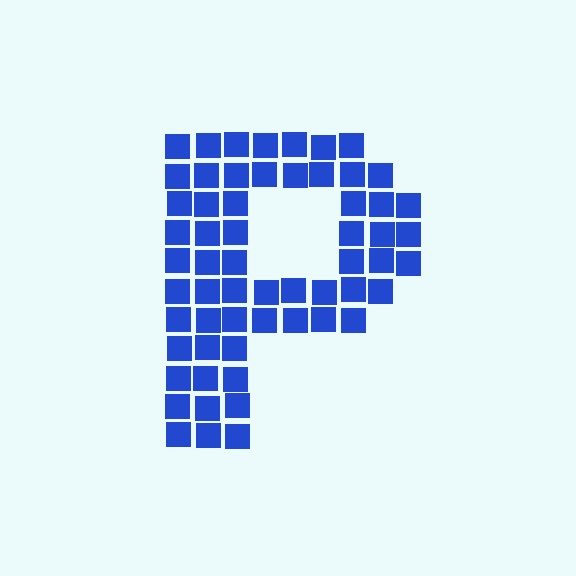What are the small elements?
The small elements are squares.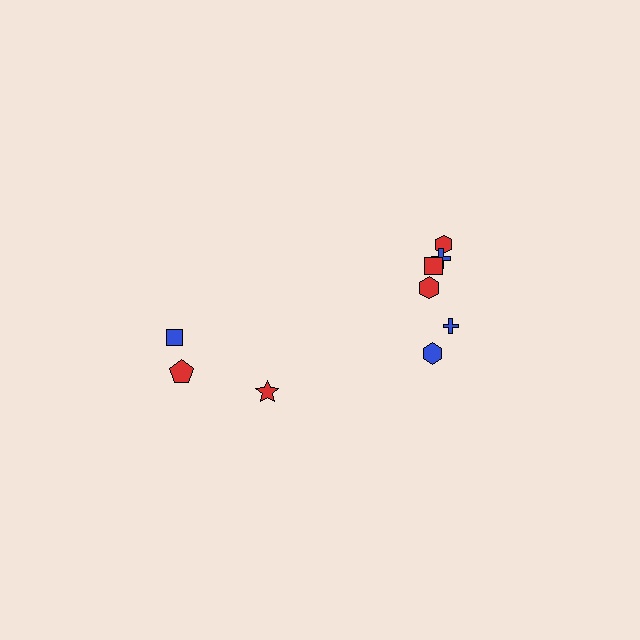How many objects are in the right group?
There are 6 objects.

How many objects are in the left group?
There are 3 objects.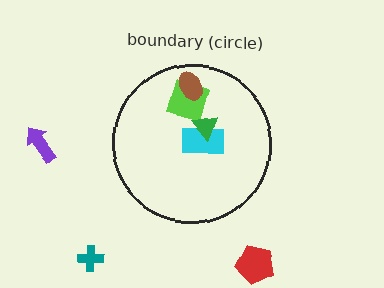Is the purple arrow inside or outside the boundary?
Outside.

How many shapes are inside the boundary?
4 inside, 3 outside.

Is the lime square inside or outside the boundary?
Inside.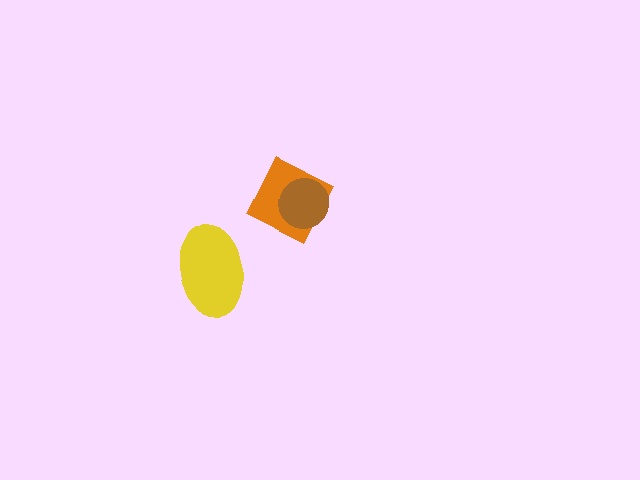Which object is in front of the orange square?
The brown circle is in front of the orange square.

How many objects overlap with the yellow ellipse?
0 objects overlap with the yellow ellipse.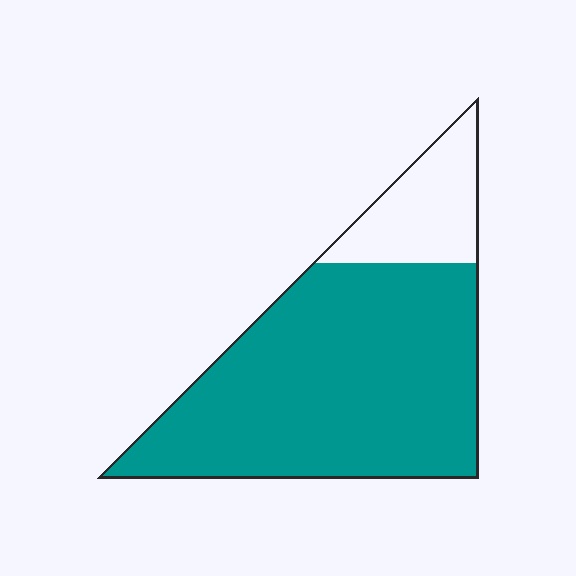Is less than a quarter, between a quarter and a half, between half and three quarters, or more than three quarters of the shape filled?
More than three quarters.